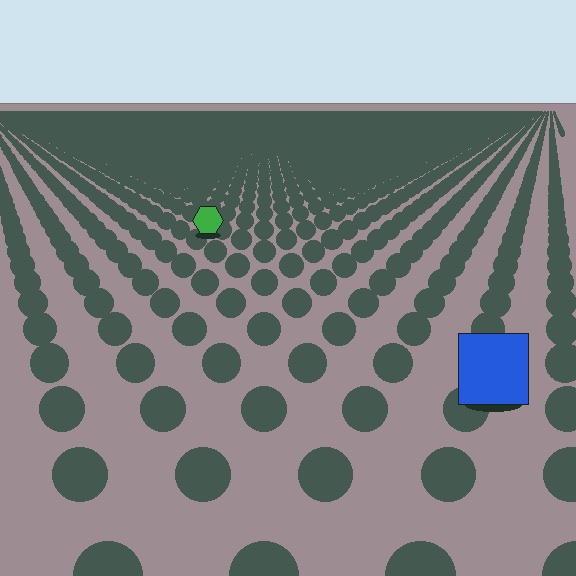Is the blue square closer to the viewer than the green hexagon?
Yes. The blue square is closer — you can tell from the texture gradient: the ground texture is coarser near it.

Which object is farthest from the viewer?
The green hexagon is farthest from the viewer. It appears smaller and the ground texture around it is denser.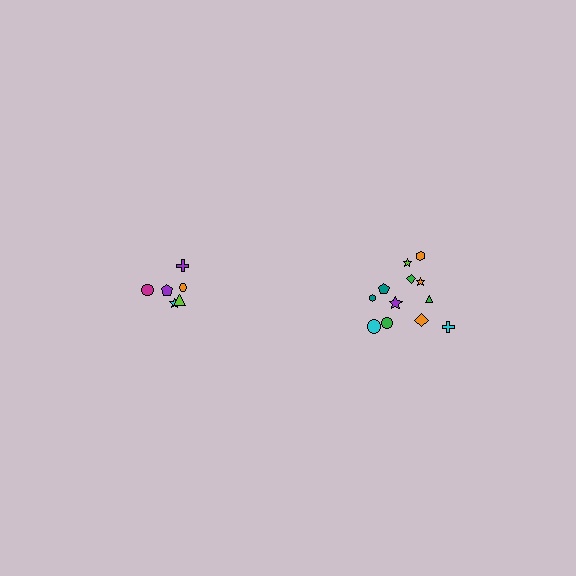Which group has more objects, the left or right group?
The right group.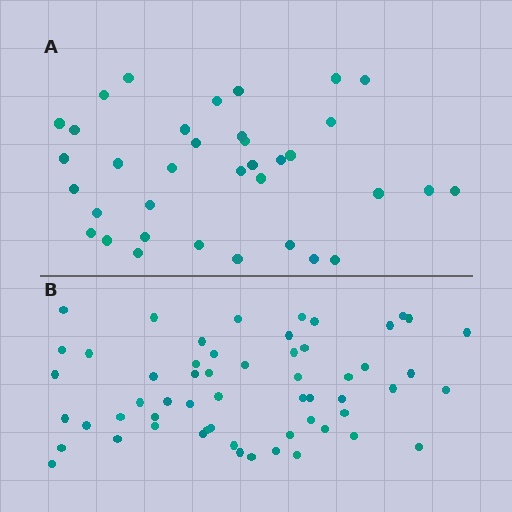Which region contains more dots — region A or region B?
Region B (the bottom region) has more dots.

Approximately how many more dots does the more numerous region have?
Region B has approximately 20 more dots than region A.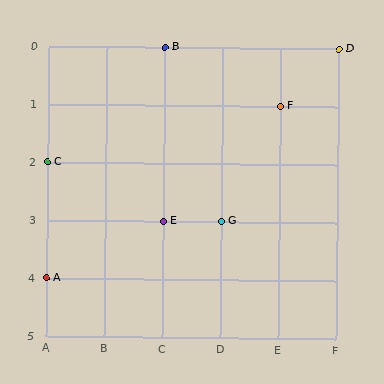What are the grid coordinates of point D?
Point D is at grid coordinates (F, 0).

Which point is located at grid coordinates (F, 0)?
Point D is at (F, 0).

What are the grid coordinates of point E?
Point E is at grid coordinates (C, 3).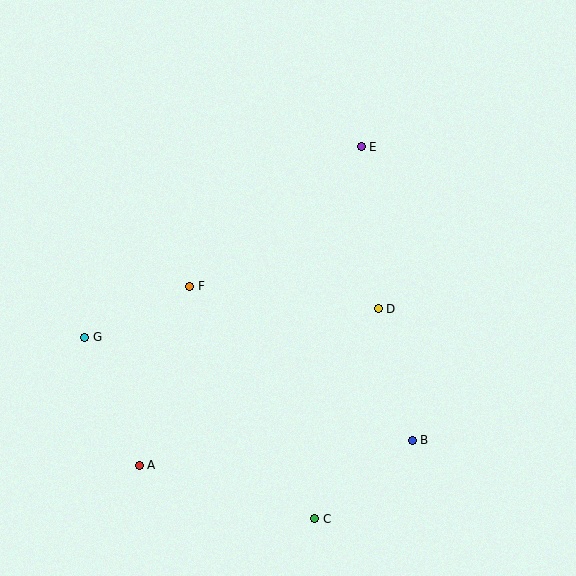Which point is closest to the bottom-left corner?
Point A is closest to the bottom-left corner.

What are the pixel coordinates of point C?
Point C is at (315, 519).